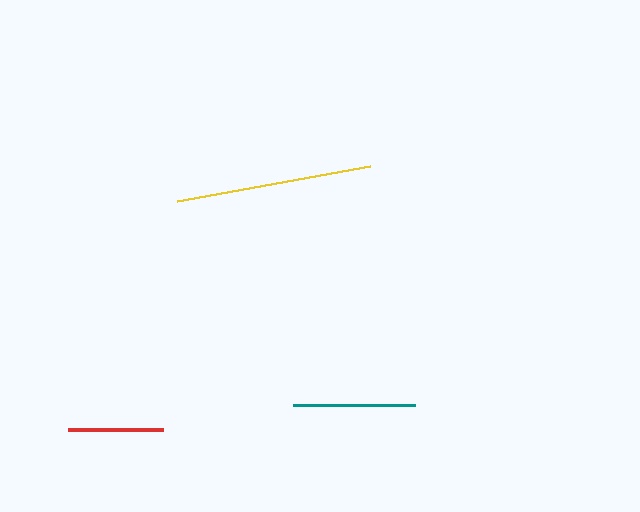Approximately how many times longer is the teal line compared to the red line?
The teal line is approximately 1.3 times the length of the red line.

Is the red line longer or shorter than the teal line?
The teal line is longer than the red line.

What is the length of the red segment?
The red segment is approximately 95 pixels long.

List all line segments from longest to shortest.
From longest to shortest: yellow, teal, red.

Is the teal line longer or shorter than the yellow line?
The yellow line is longer than the teal line.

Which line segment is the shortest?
The red line is the shortest at approximately 95 pixels.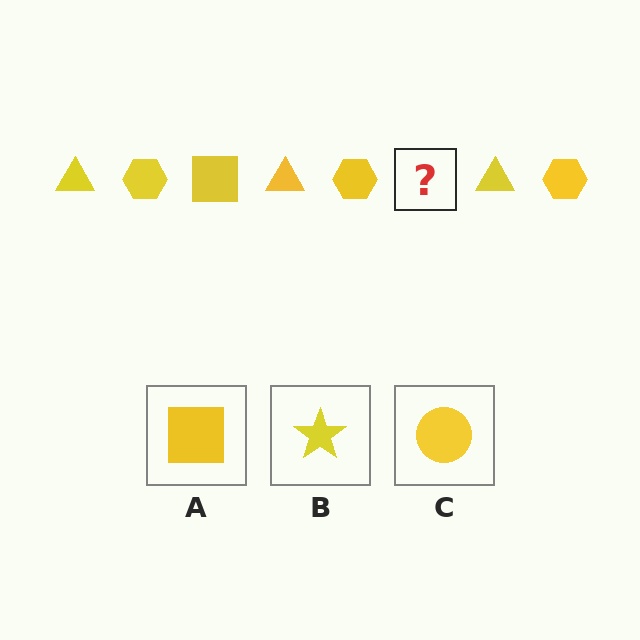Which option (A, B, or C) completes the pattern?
A.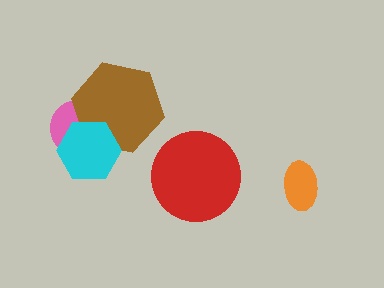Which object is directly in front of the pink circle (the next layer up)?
The brown hexagon is directly in front of the pink circle.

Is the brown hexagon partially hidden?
Yes, it is partially covered by another shape.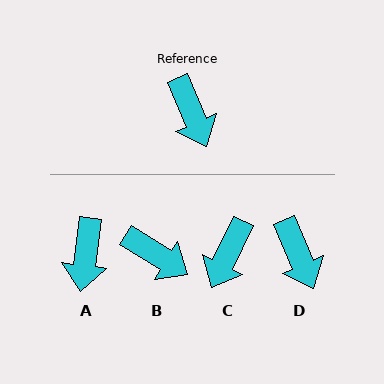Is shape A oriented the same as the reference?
No, it is off by about 31 degrees.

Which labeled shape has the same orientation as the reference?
D.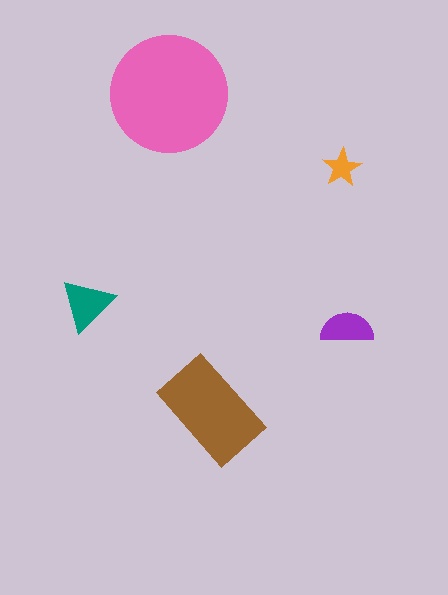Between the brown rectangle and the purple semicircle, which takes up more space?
The brown rectangle.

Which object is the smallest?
The orange star.